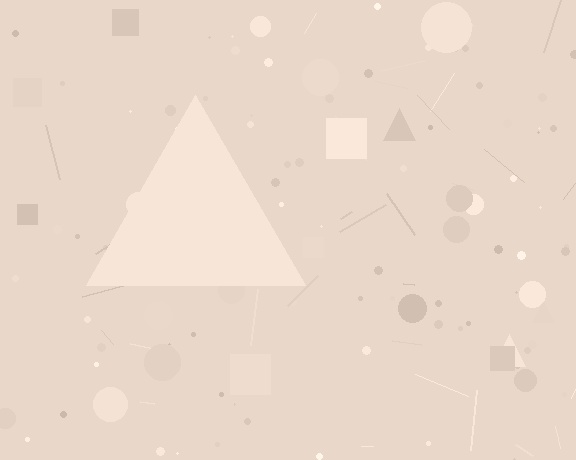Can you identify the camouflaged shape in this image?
The camouflaged shape is a triangle.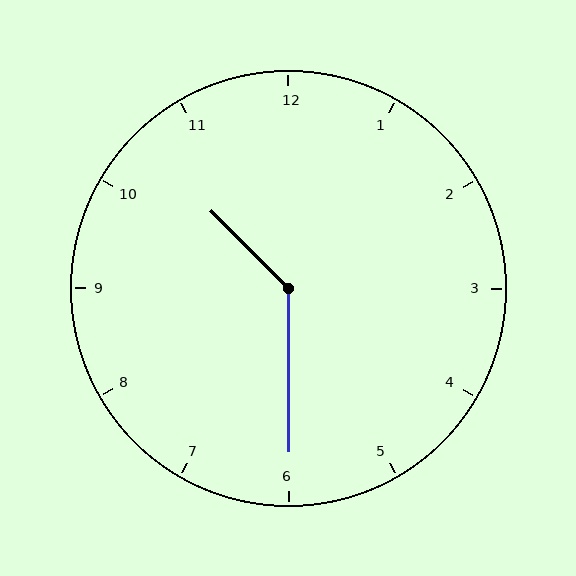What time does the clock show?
10:30.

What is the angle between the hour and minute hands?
Approximately 135 degrees.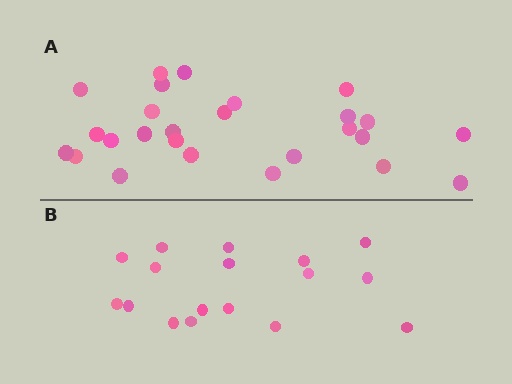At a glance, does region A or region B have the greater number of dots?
Region A (the top region) has more dots.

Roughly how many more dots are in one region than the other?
Region A has roughly 8 or so more dots than region B.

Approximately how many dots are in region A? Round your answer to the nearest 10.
About 30 dots. (The exact count is 26, which rounds to 30.)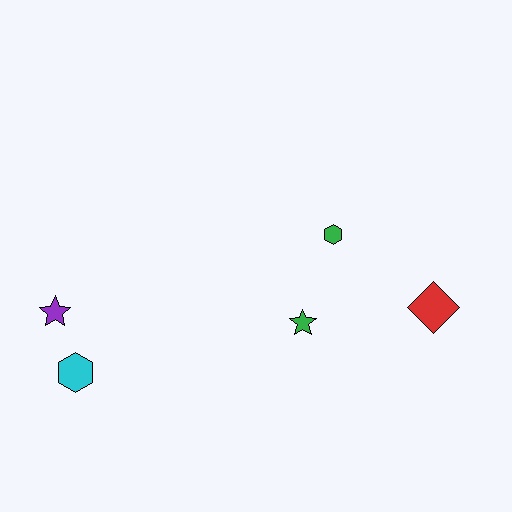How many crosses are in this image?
There are no crosses.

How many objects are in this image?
There are 5 objects.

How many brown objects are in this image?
There are no brown objects.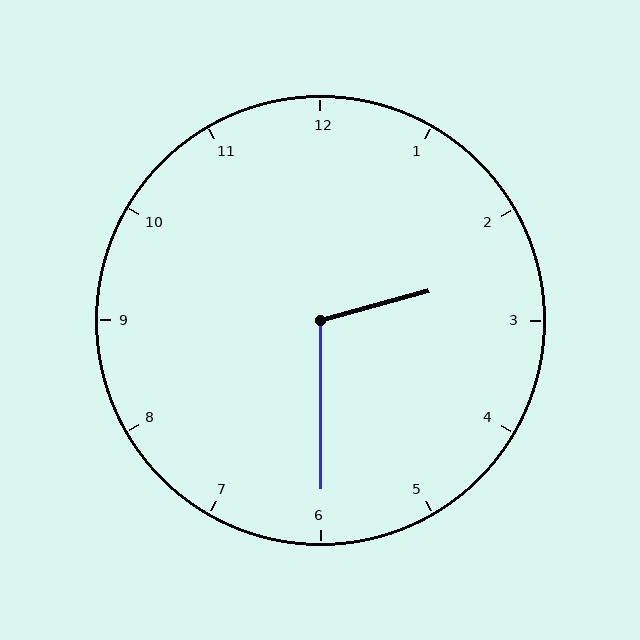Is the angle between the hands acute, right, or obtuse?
It is obtuse.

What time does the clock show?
2:30.